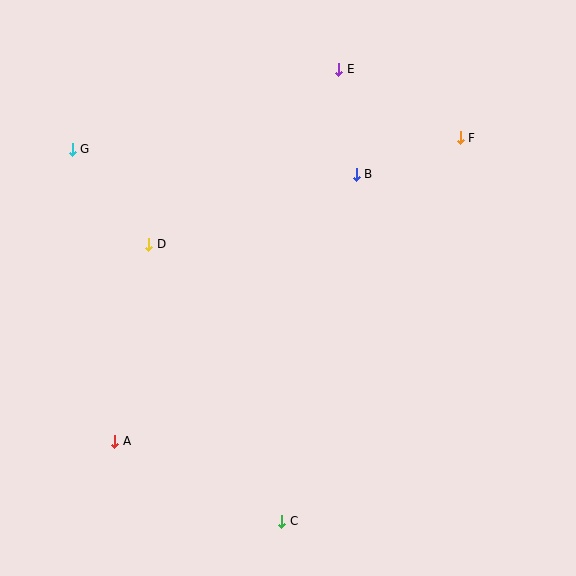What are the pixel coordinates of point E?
Point E is at (339, 69).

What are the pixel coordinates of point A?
Point A is at (115, 441).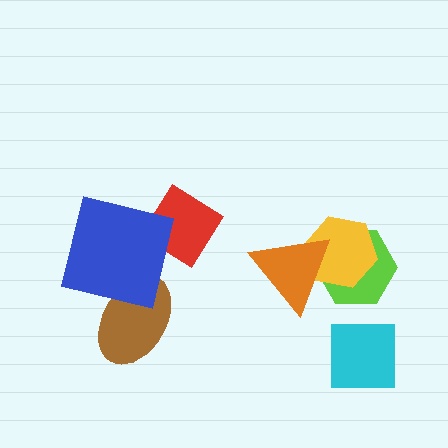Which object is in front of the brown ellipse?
The blue square is in front of the brown ellipse.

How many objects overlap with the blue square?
1 object overlaps with the blue square.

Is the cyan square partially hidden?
No, no other shape covers it.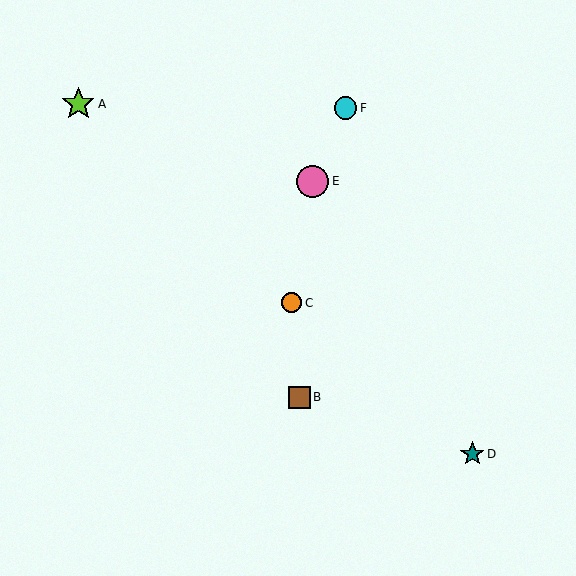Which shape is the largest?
The lime star (labeled A) is the largest.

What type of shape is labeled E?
Shape E is a pink circle.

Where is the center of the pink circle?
The center of the pink circle is at (312, 181).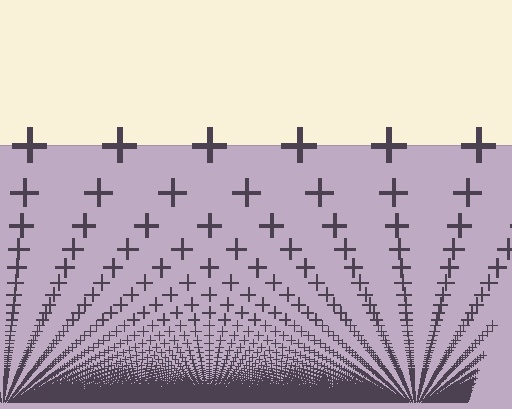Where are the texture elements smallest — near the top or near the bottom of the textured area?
Near the bottom.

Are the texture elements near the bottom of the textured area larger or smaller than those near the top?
Smaller. The gradient is inverted — elements near the bottom are smaller and denser.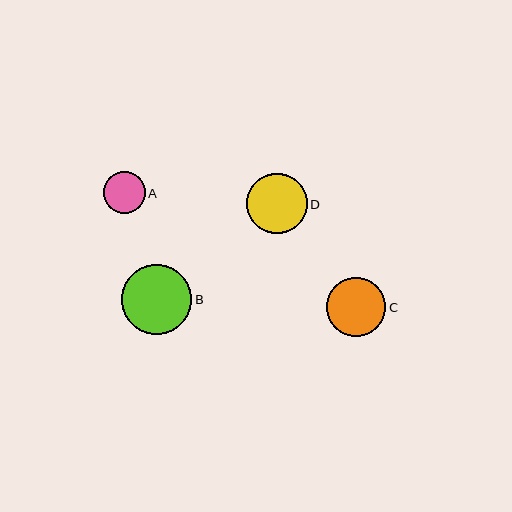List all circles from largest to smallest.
From largest to smallest: B, D, C, A.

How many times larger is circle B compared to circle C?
Circle B is approximately 1.2 times the size of circle C.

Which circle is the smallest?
Circle A is the smallest with a size of approximately 42 pixels.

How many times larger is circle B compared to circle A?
Circle B is approximately 1.7 times the size of circle A.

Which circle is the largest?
Circle B is the largest with a size of approximately 70 pixels.